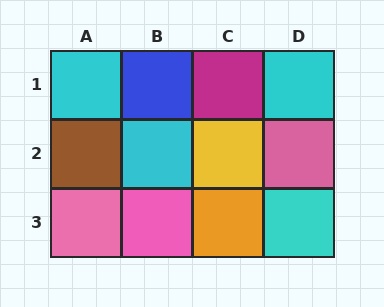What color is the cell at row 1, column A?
Cyan.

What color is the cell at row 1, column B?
Blue.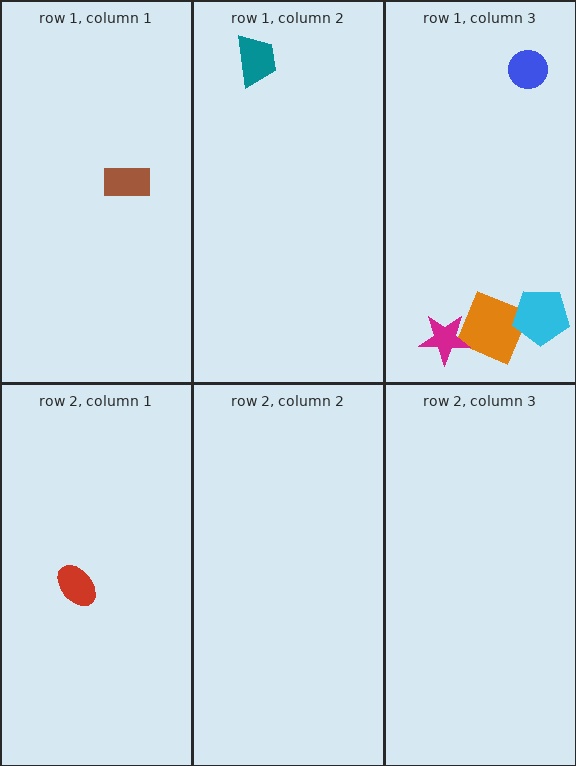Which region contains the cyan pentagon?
The row 1, column 3 region.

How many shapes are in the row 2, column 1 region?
1.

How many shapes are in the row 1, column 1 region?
1.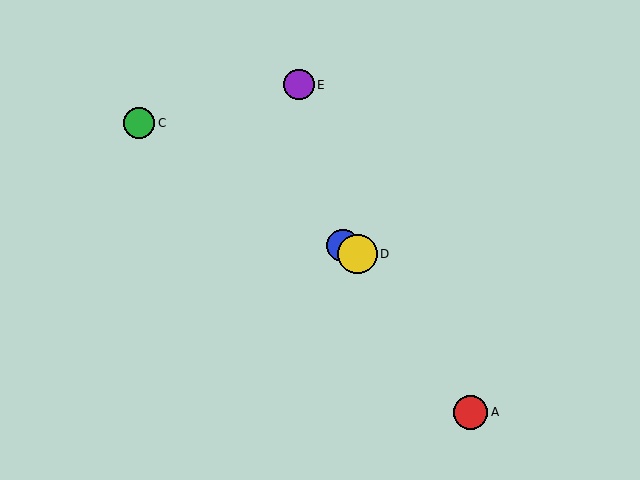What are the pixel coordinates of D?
Object D is at (357, 254).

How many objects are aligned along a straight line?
3 objects (B, C, D) are aligned along a straight line.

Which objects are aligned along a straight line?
Objects B, C, D are aligned along a straight line.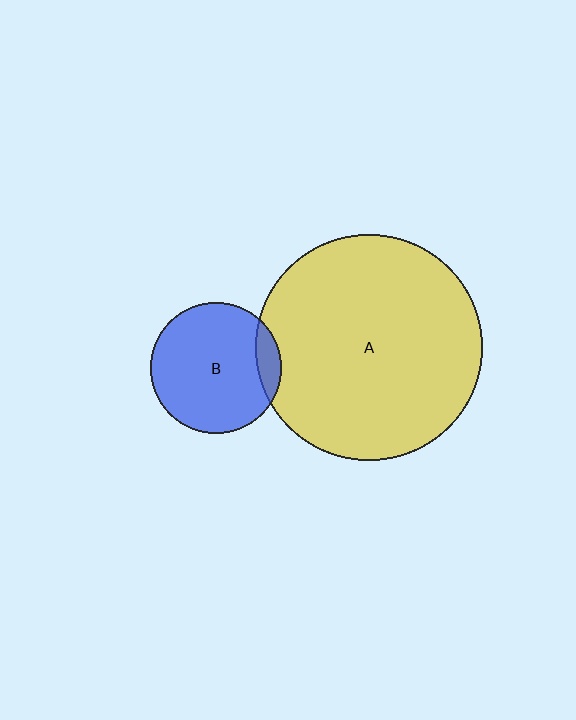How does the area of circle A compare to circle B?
Approximately 3.0 times.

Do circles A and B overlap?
Yes.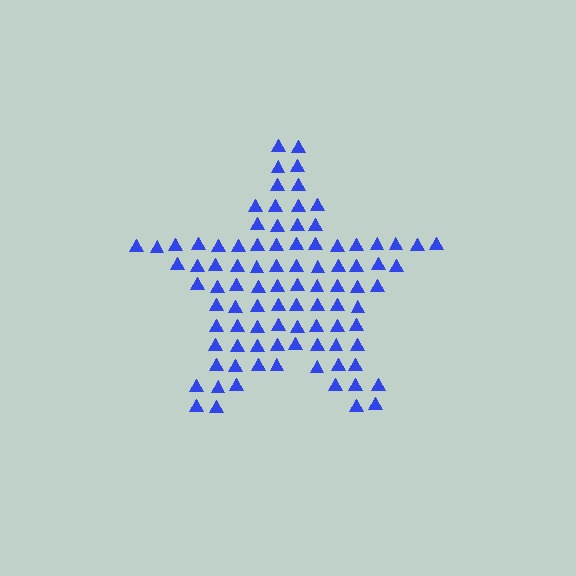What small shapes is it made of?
It is made of small triangles.